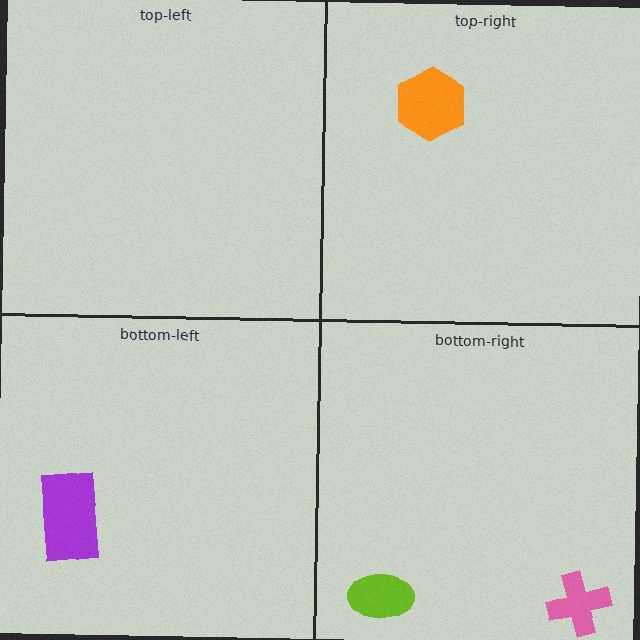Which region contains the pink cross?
The bottom-right region.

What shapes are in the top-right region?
The orange hexagon.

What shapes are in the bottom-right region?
The lime ellipse, the pink cross.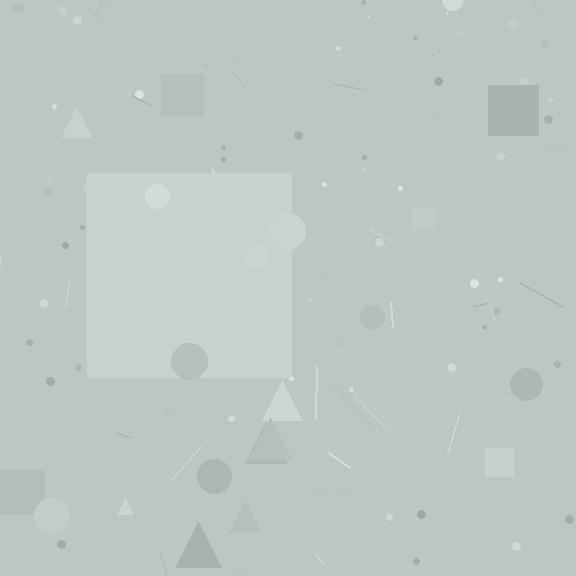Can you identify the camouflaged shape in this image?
The camouflaged shape is a square.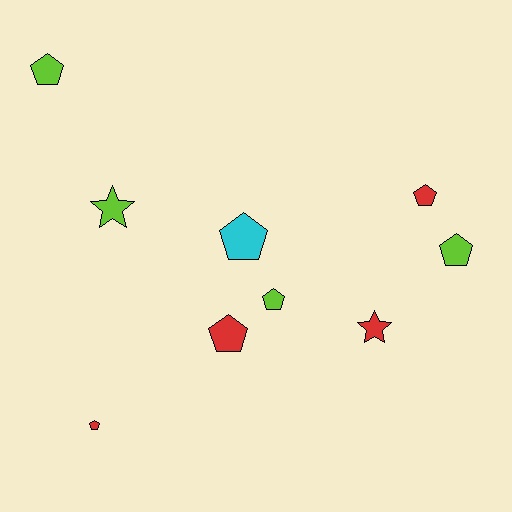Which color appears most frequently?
Lime, with 4 objects.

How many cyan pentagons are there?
There is 1 cyan pentagon.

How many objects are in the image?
There are 9 objects.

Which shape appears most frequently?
Pentagon, with 7 objects.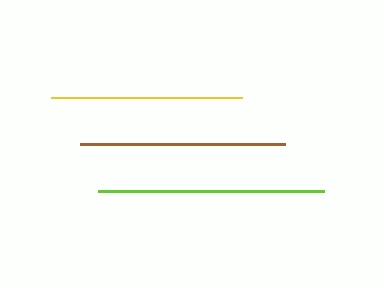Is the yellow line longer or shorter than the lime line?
The lime line is longer than the yellow line.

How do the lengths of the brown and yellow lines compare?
The brown and yellow lines are approximately the same length.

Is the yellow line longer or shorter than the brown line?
The brown line is longer than the yellow line.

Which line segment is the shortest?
The yellow line is the shortest at approximately 191 pixels.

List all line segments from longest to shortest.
From longest to shortest: lime, brown, yellow.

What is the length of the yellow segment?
The yellow segment is approximately 191 pixels long.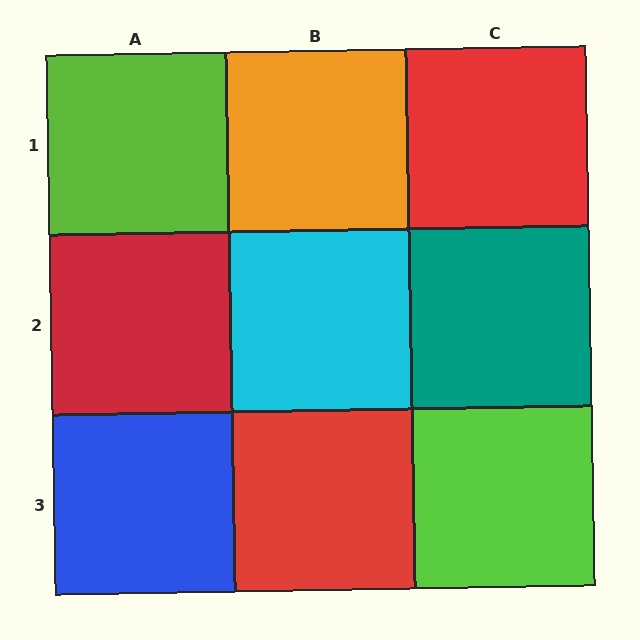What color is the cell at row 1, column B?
Orange.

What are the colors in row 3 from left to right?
Blue, red, lime.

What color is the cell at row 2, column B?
Cyan.